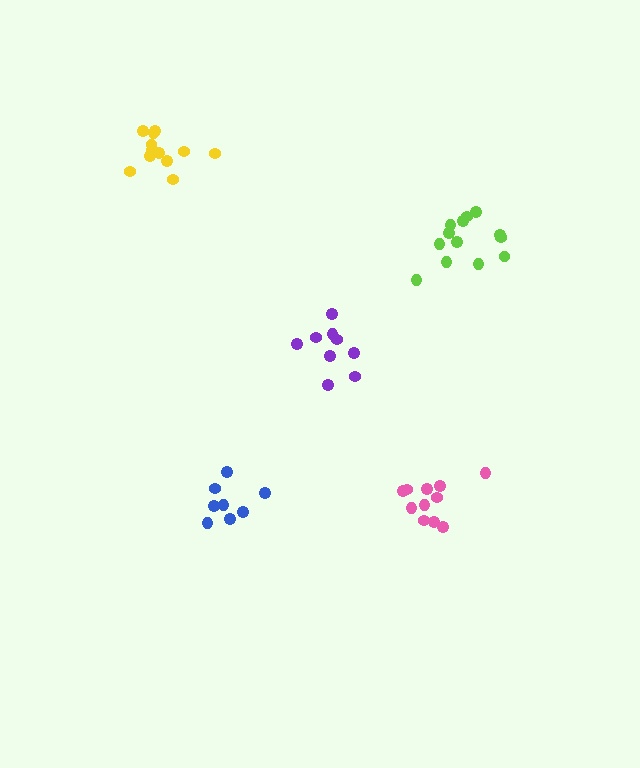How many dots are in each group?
Group 1: 13 dots, Group 2: 12 dots, Group 3: 9 dots, Group 4: 8 dots, Group 5: 11 dots (53 total).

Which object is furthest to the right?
The lime cluster is rightmost.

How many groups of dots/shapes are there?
There are 5 groups.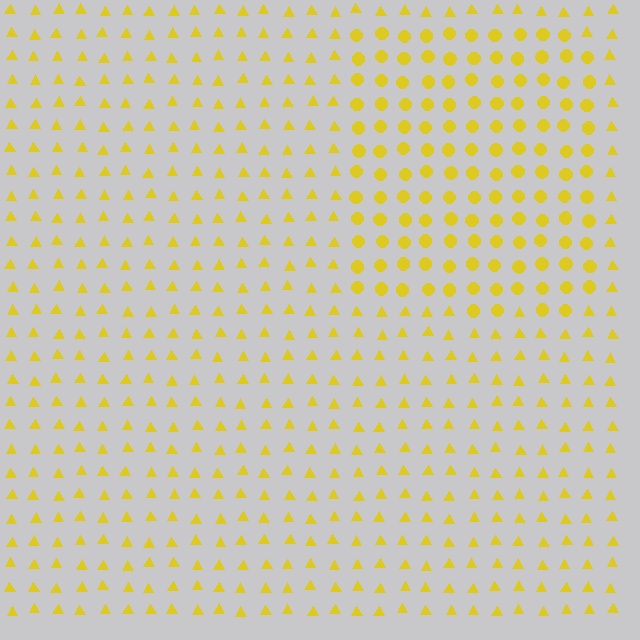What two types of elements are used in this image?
The image uses circles inside the rectangle region and triangles outside it.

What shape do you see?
I see a rectangle.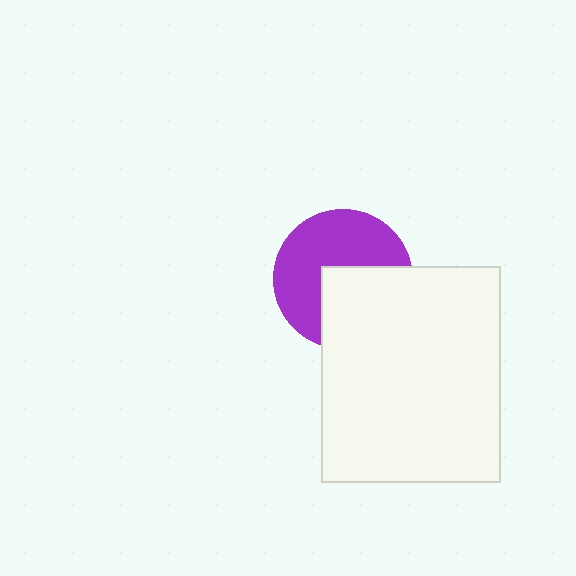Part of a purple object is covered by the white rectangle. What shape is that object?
It is a circle.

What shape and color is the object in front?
The object in front is a white rectangle.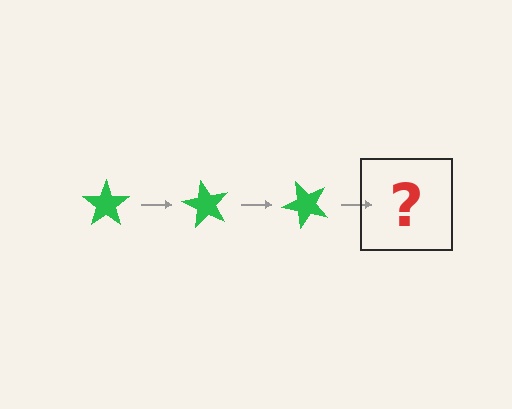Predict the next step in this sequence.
The next step is a green star rotated 180 degrees.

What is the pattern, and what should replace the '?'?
The pattern is that the star rotates 60 degrees each step. The '?' should be a green star rotated 180 degrees.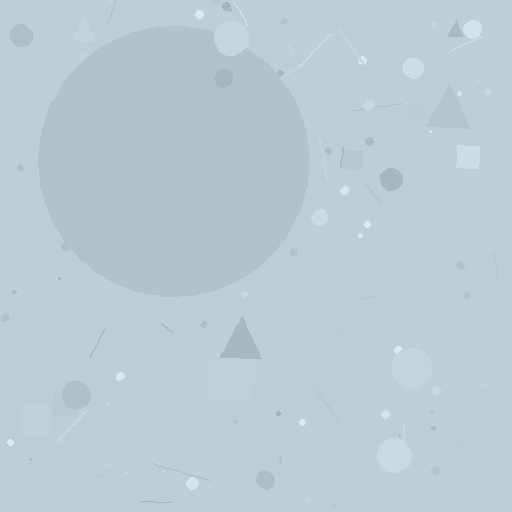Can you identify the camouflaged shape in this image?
The camouflaged shape is a circle.